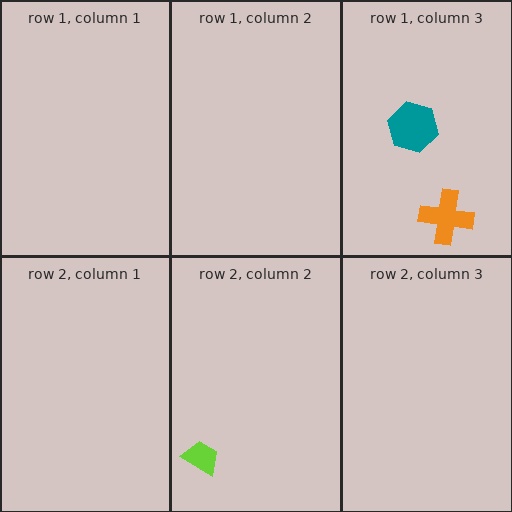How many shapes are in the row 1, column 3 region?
2.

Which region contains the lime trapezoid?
The row 2, column 2 region.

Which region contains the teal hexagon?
The row 1, column 3 region.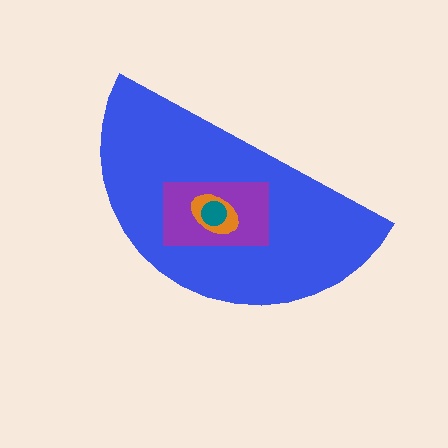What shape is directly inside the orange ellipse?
The teal circle.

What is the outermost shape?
The blue semicircle.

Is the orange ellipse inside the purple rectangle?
Yes.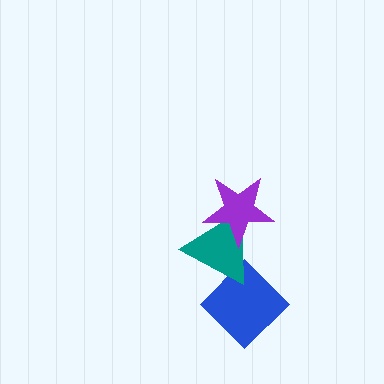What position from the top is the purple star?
The purple star is 1st from the top.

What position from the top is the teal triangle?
The teal triangle is 2nd from the top.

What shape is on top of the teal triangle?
The purple star is on top of the teal triangle.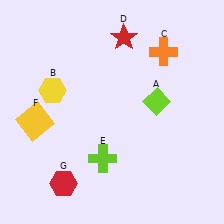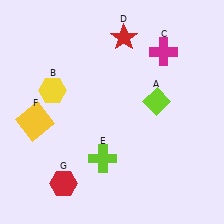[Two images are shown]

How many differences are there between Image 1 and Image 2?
There is 1 difference between the two images.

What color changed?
The cross (C) changed from orange in Image 1 to magenta in Image 2.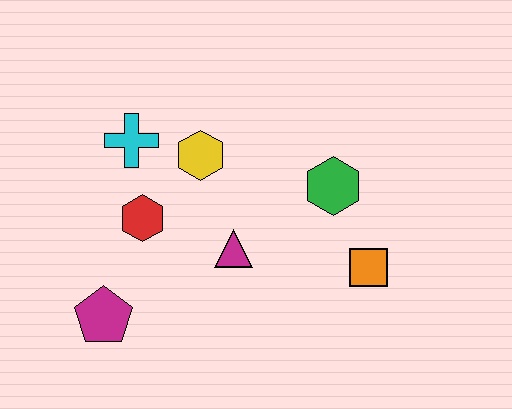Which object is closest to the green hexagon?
The orange square is closest to the green hexagon.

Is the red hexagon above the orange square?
Yes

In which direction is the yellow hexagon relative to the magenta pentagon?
The yellow hexagon is above the magenta pentagon.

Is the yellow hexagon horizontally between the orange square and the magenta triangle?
No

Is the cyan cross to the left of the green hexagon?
Yes